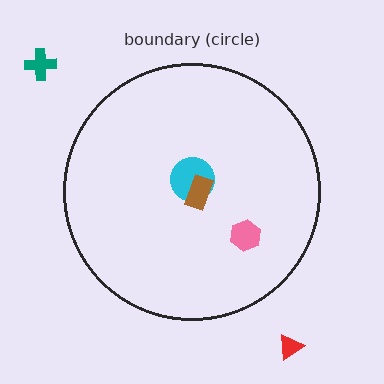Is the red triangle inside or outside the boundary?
Outside.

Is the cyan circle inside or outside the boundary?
Inside.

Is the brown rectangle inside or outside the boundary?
Inside.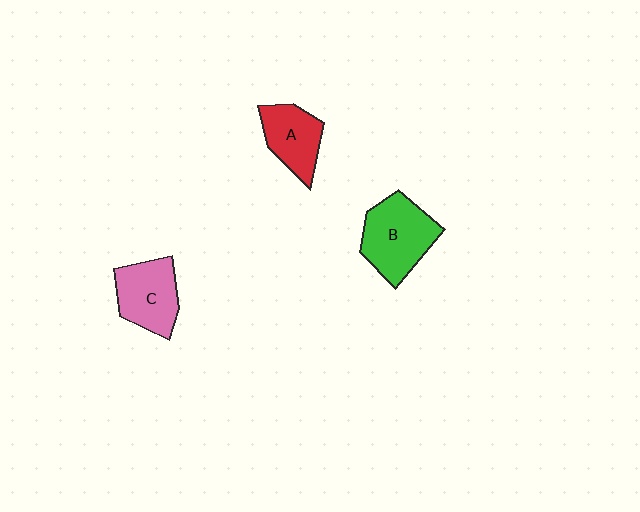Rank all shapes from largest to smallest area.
From largest to smallest: B (green), C (pink), A (red).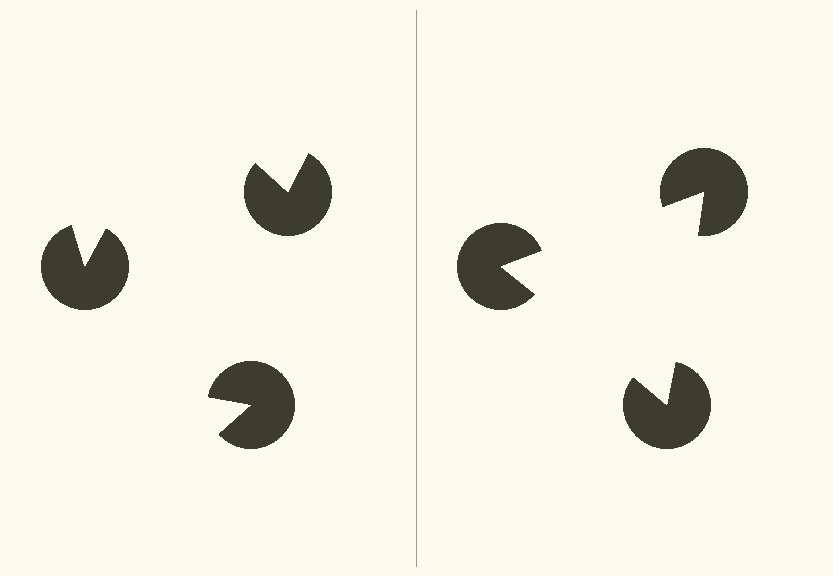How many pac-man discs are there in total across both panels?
6 — 3 on each side.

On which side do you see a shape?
An illusory triangle appears on the right side. On the left side the wedge cuts are rotated, so no coherent shape forms.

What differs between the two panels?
The pac-man discs are positioned identically on both sides; only the wedge orientations differ. On the right they align to a triangle; on the left they are misaligned.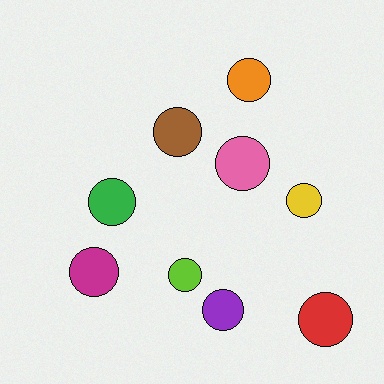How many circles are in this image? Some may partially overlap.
There are 9 circles.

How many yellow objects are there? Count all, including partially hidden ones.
There is 1 yellow object.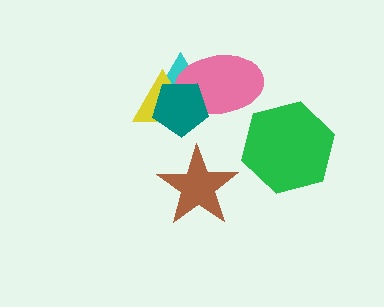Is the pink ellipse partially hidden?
Yes, it is partially covered by another shape.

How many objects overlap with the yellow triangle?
3 objects overlap with the yellow triangle.